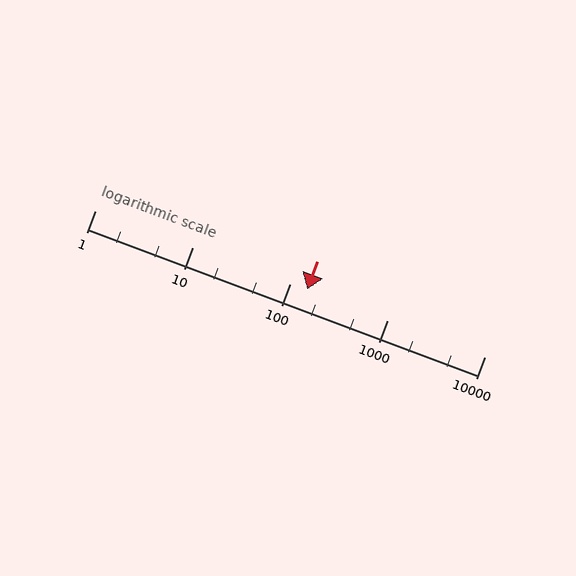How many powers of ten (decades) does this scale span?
The scale spans 4 decades, from 1 to 10000.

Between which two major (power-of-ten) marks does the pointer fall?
The pointer is between 100 and 1000.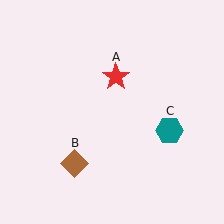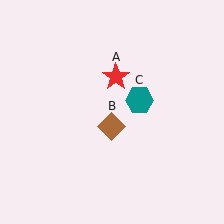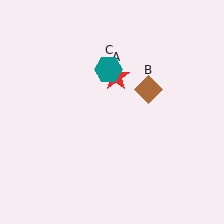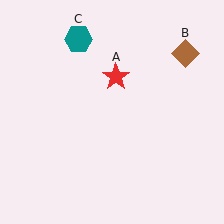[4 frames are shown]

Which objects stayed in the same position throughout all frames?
Red star (object A) remained stationary.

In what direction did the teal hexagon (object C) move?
The teal hexagon (object C) moved up and to the left.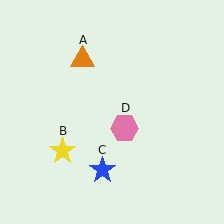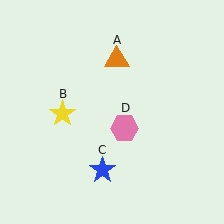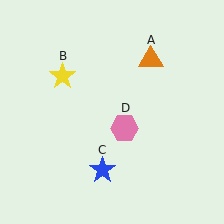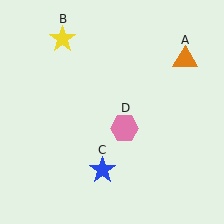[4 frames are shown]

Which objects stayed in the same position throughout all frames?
Blue star (object C) and pink hexagon (object D) remained stationary.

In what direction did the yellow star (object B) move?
The yellow star (object B) moved up.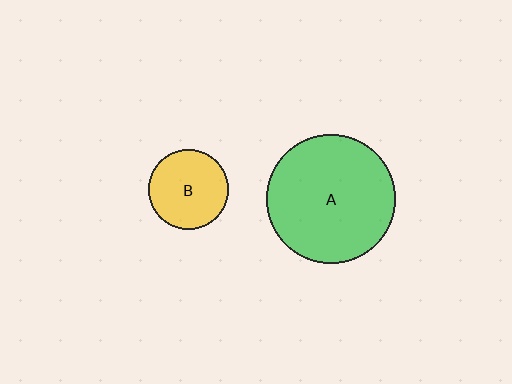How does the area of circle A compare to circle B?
Approximately 2.6 times.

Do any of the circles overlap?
No, none of the circles overlap.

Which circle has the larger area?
Circle A (green).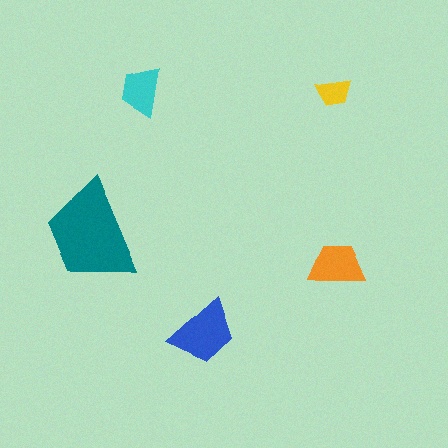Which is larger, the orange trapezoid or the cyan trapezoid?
The orange one.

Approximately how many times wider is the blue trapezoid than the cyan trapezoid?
About 1.5 times wider.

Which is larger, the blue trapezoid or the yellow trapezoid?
The blue one.